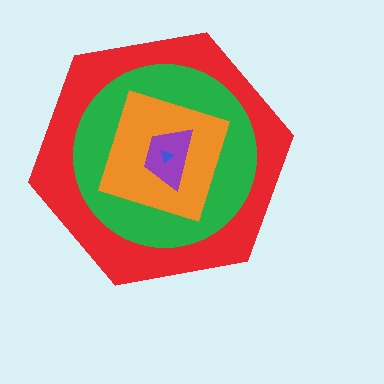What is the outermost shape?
The red hexagon.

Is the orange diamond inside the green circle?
Yes.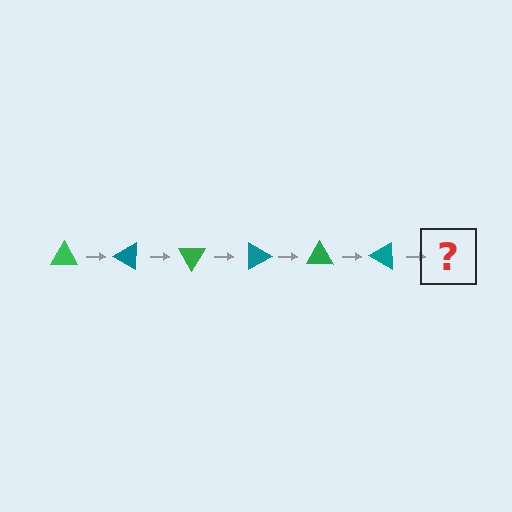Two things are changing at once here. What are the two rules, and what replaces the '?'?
The two rules are that it rotates 30 degrees each step and the color cycles through green and teal. The '?' should be a green triangle, rotated 180 degrees from the start.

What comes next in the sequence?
The next element should be a green triangle, rotated 180 degrees from the start.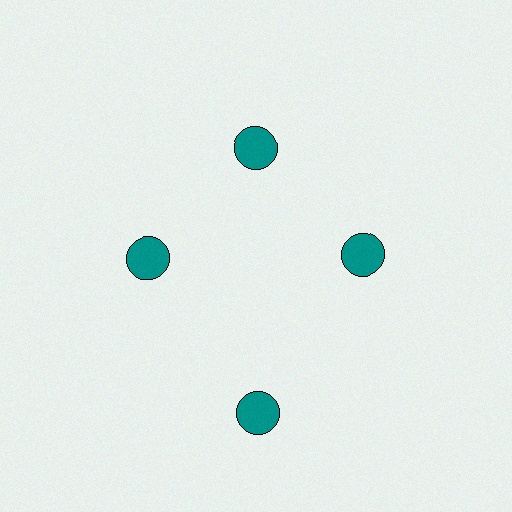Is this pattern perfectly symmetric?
No. The 4 teal circles are arranged in a ring, but one element near the 6 o'clock position is pushed outward from the center, breaking the 4-fold rotational symmetry.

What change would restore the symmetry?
The symmetry would be restored by moving it inward, back onto the ring so that all 4 circles sit at equal angles and equal distance from the center.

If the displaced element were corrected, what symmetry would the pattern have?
It would have 4-fold rotational symmetry — the pattern would map onto itself every 90 degrees.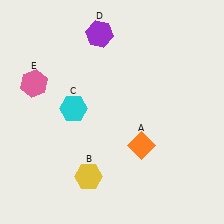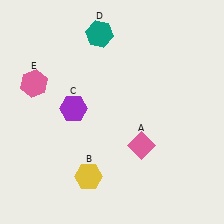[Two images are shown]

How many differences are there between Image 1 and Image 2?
There are 3 differences between the two images.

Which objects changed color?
A changed from orange to pink. C changed from cyan to purple. D changed from purple to teal.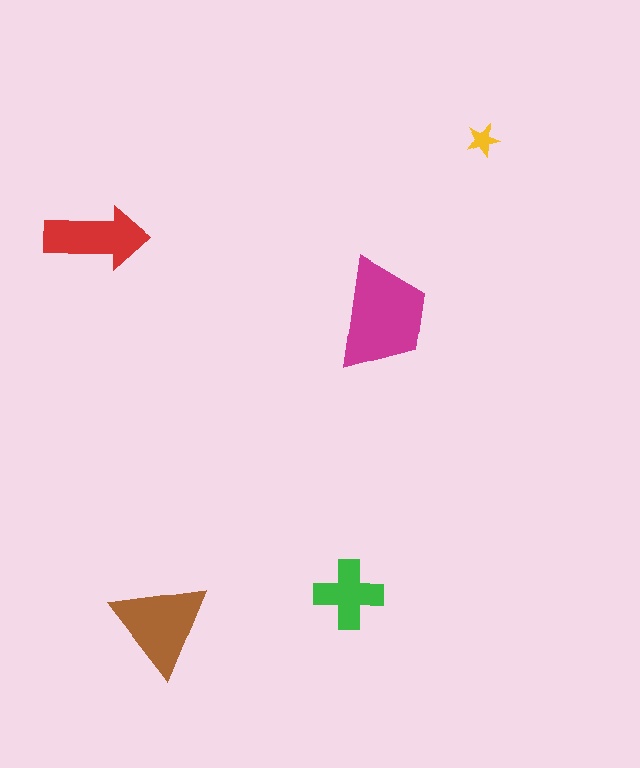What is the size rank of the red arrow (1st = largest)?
3rd.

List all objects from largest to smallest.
The magenta trapezoid, the brown triangle, the red arrow, the green cross, the yellow star.